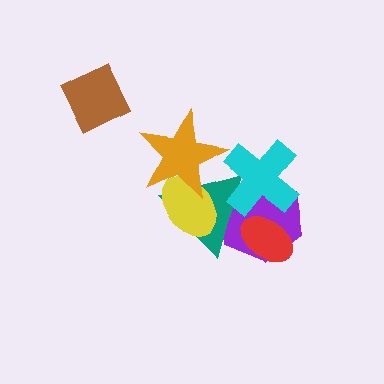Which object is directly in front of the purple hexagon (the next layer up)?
The teal triangle is directly in front of the purple hexagon.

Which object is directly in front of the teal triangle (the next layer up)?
The yellow ellipse is directly in front of the teal triangle.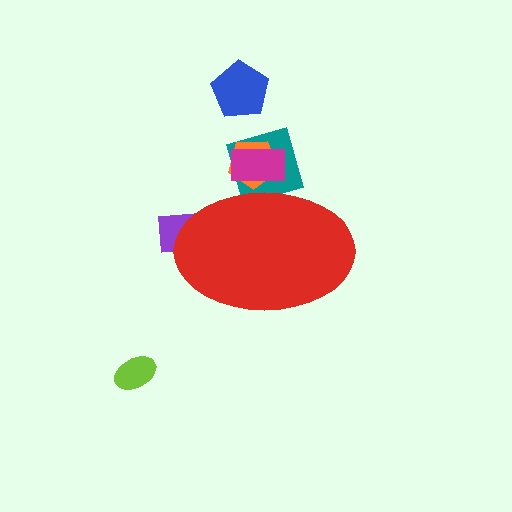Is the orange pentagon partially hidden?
Yes, the orange pentagon is partially hidden behind the red ellipse.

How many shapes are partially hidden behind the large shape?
4 shapes are partially hidden.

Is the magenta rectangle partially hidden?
Yes, the magenta rectangle is partially hidden behind the red ellipse.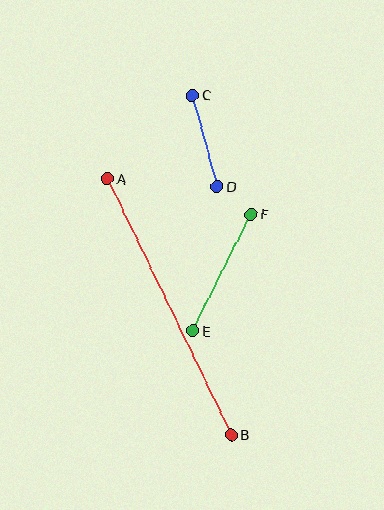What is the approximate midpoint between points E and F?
The midpoint is at approximately (222, 272) pixels.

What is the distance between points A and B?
The distance is approximately 284 pixels.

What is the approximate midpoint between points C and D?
The midpoint is at approximately (205, 141) pixels.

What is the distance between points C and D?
The distance is approximately 95 pixels.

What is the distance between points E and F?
The distance is approximately 130 pixels.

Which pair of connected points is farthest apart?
Points A and B are farthest apart.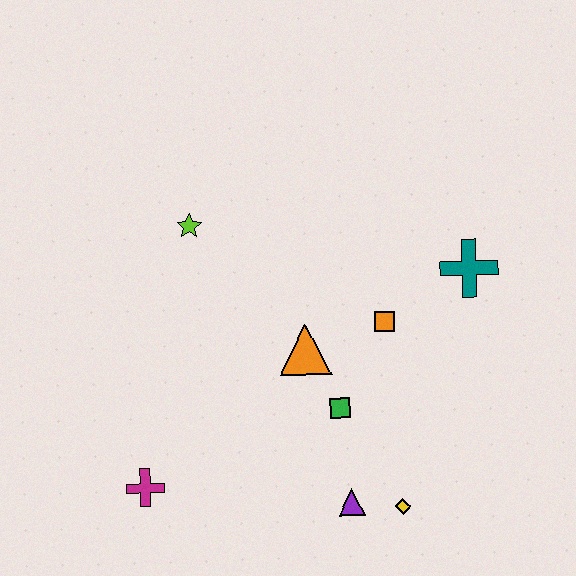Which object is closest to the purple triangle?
The yellow diamond is closest to the purple triangle.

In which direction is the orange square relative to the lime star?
The orange square is to the right of the lime star.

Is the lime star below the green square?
No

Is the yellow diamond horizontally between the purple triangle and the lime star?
No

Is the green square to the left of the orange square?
Yes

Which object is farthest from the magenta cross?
The teal cross is farthest from the magenta cross.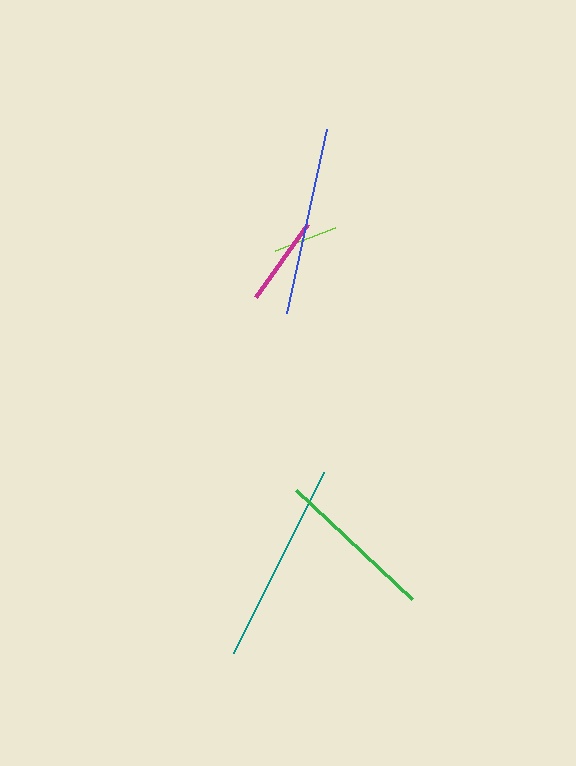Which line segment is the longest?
The teal line is the longest at approximately 201 pixels.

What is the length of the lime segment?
The lime segment is approximately 65 pixels long.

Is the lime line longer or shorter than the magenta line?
The magenta line is longer than the lime line.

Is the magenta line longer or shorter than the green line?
The green line is longer than the magenta line.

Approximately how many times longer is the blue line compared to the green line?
The blue line is approximately 1.2 times the length of the green line.